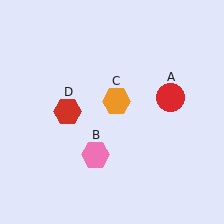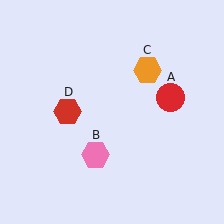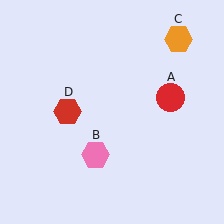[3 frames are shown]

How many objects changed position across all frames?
1 object changed position: orange hexagon (object C).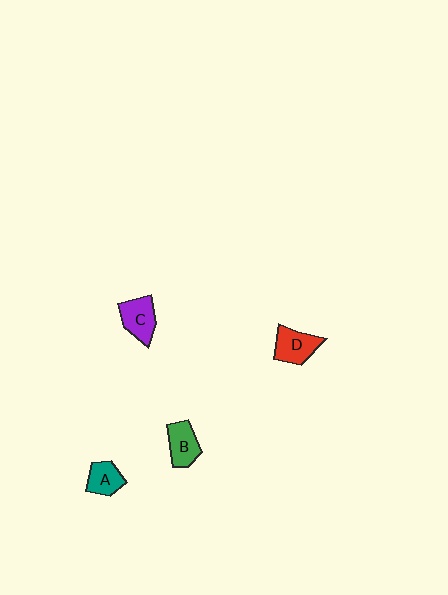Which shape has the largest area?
Shape D (red).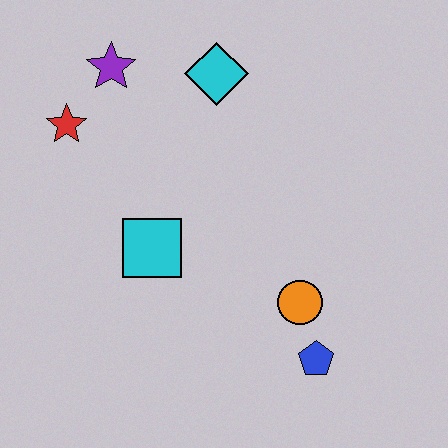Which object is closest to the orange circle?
The blue pentagon is closest to the orange circle.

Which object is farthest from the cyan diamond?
The blue pentagon is farthest from the cyan diamond.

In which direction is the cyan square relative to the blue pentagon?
The cyan square is to the left of the blue pentagon.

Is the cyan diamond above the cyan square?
Yes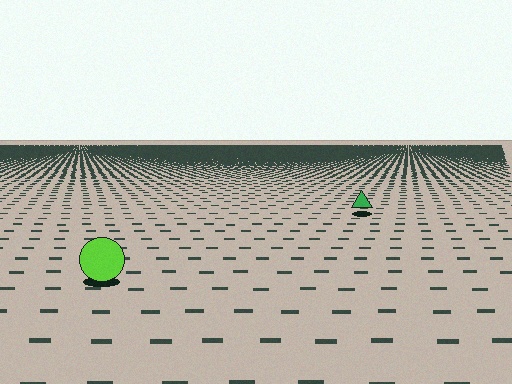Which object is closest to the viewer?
The lime circle is closest. The texture marks near it are larger and more spread out.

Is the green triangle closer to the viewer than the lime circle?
No. The lime circle is closer — you can tell from the texture gradient: the ground texture is coarser near it.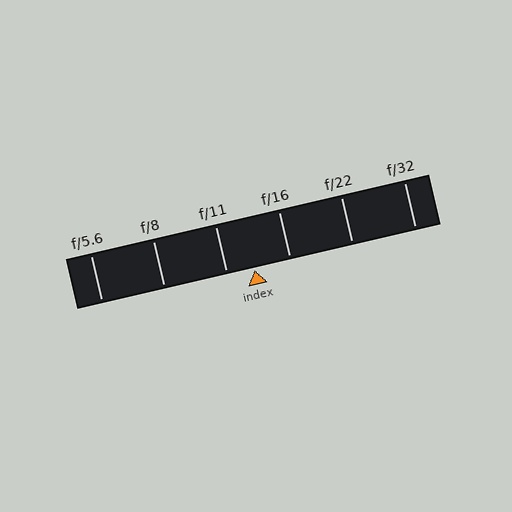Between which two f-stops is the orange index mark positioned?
The index mark is between f/11 and f/16.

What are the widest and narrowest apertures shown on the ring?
The widest aperture shown is f/5.6 and the narrowest is f/32.